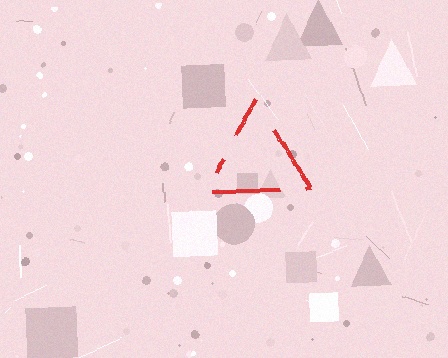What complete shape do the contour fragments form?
The contour fragments form a triangle.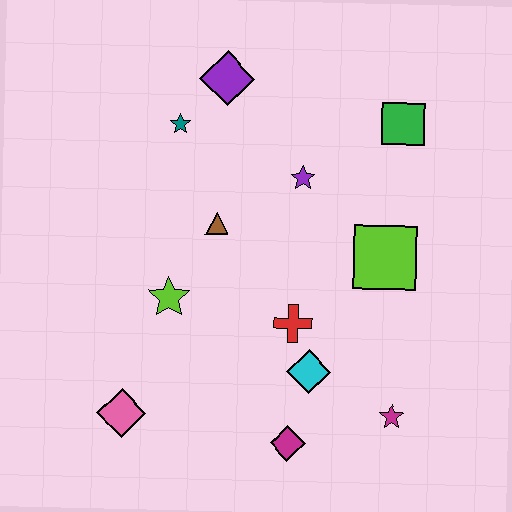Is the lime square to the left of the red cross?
No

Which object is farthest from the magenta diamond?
The purple diamond is farthest from the magenta diamond.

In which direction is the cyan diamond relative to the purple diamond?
The cyan diamond is below the purple diamond.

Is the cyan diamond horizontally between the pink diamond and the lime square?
Yes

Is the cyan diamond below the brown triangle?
Yes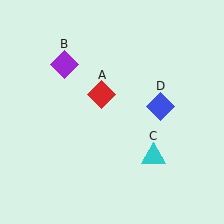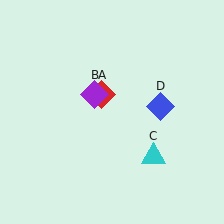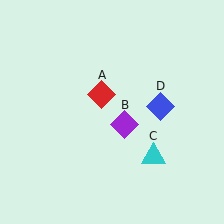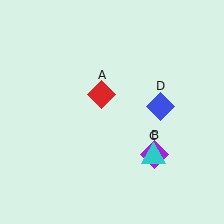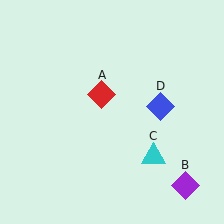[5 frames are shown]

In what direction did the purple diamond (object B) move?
The purple diamond (object B) moved down and to the right.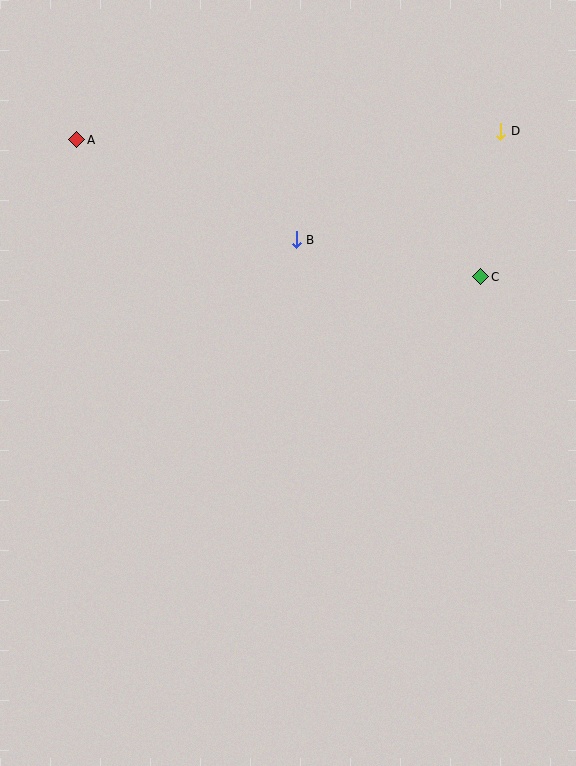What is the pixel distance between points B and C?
The distance between B and C is 188 pixels.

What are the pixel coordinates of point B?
Point B is at (296, 240).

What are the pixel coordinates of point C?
Point C is at (481, 277).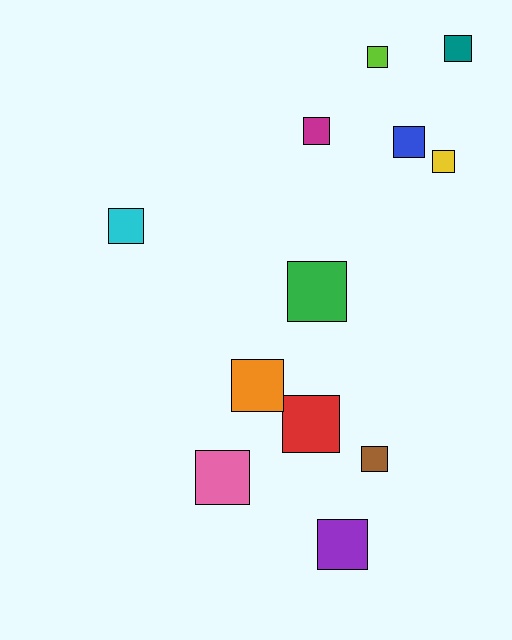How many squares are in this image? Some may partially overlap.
There are 12 squares.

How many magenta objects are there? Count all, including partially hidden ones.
There is 1 magenta object.